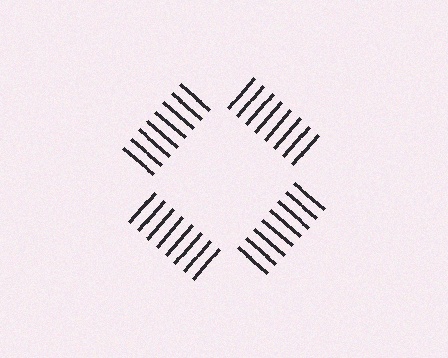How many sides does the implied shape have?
4 sides — the line-ends trace a square.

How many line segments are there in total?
32 — 8 along each of the 4 edges.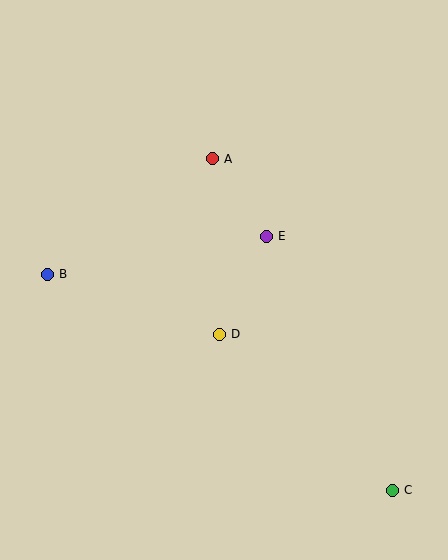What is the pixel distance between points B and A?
The distance between B and A is 201 pixels.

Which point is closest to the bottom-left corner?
Point B is closest to the bottom-left corner.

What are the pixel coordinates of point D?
Point D is at (219, 335).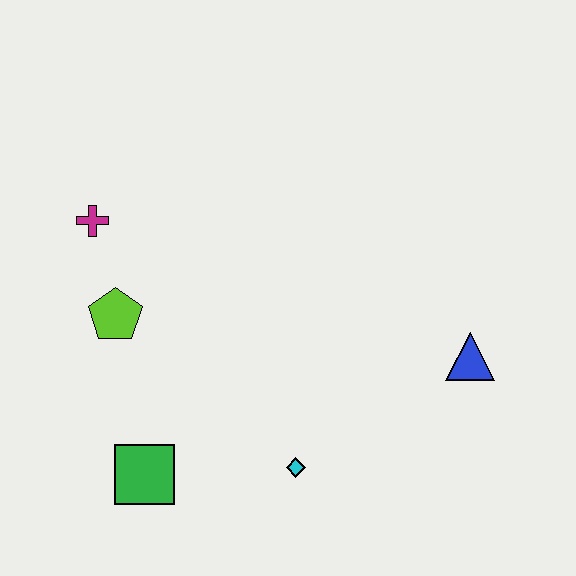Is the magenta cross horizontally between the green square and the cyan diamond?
No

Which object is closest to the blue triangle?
The cyan diamond is closest to the blue triangle.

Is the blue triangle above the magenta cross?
No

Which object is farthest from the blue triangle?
The magenta cross is farthest from the blue triangle.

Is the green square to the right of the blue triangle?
No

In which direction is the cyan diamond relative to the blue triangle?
The cyan diamond is to the left of the blue triangle.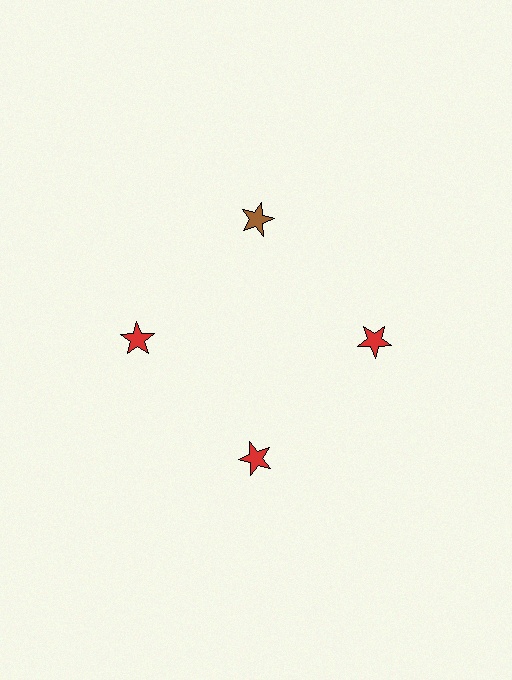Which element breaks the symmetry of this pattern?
The brown star at roughly the 12 o'clock position breaks the symmetry. All other shapes are red stars.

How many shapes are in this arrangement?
There are 4 shapes arranged in a ring pattern.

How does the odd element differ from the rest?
It has a different color: brown instead of red.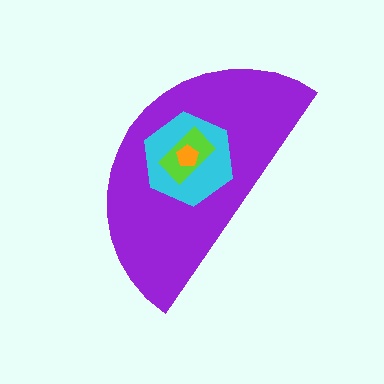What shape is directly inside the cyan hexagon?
The lime rectangle.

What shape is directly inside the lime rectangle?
The orange pentagon.